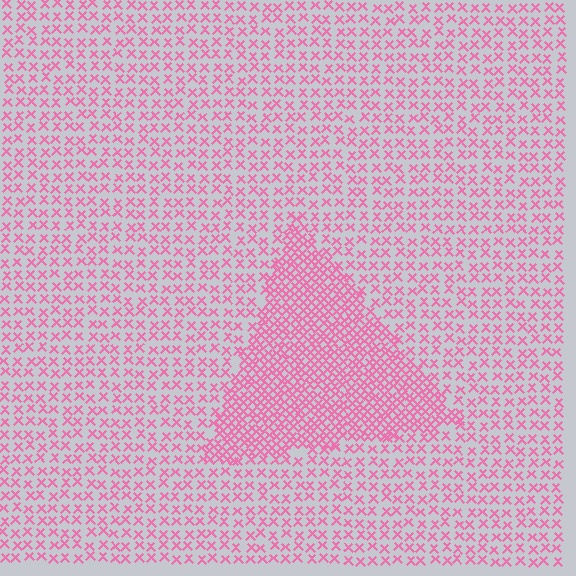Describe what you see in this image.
The image contains small pink elements arranged at two different densities. A triangle-shaped region is visible where the elements are more densely packed than the surrounding area.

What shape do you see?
I see a triangle.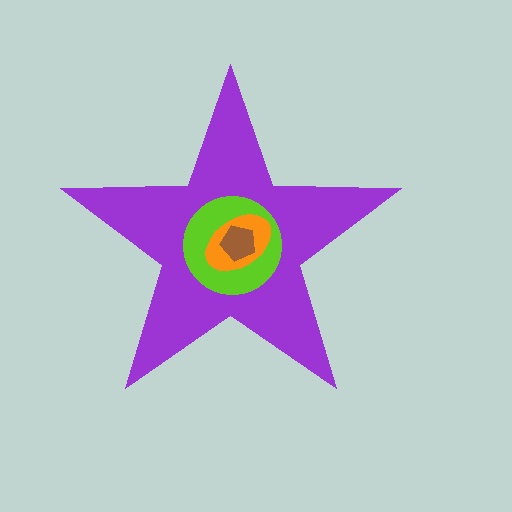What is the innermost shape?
The brown pentagon.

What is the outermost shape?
The purple star.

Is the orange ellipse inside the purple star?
Yes.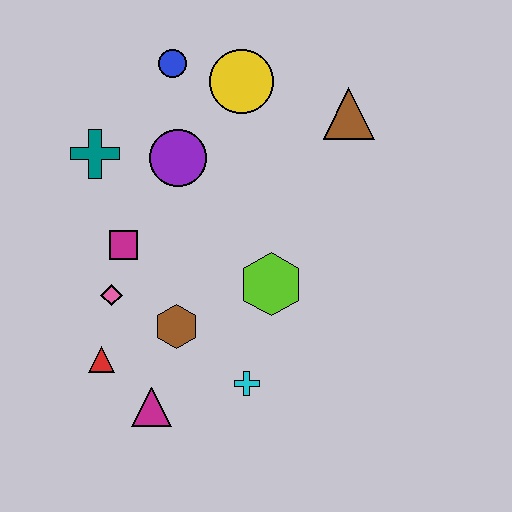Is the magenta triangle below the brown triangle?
Yes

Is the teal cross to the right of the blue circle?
No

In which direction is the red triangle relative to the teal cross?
The red triangle is below the teal cross.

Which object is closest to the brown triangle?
The yellow circle is closest to the brown triangle.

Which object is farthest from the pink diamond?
The brown triangle is farthest from the pink diamond.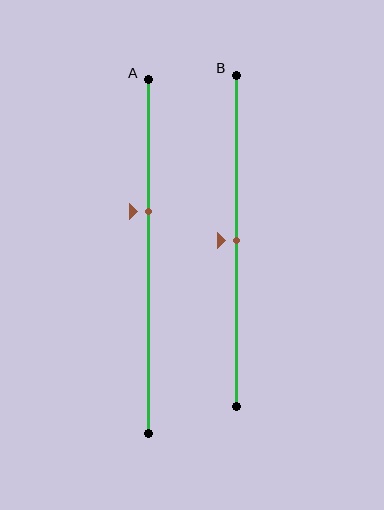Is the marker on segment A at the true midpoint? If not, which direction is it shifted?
No, the marker on segment A is shifted upward by about 13% of the segment length.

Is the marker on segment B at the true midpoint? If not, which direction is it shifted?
Yes, the marker on segment B is at the true midpoint.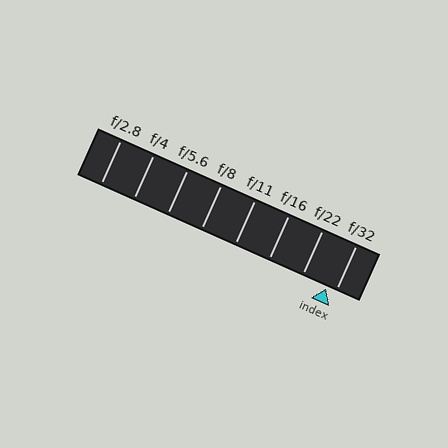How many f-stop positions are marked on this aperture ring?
There are 8 f-stop positions marked.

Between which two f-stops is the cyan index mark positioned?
The index mark is between f/22 and f/32.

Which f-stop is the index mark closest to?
The index mark is closest to f/32.